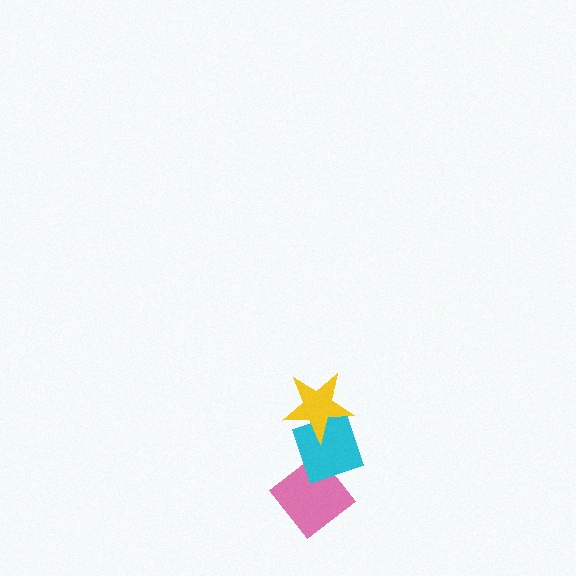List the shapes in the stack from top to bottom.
From top to bottom: the yellow star, the cyan diamond, the pink diamond.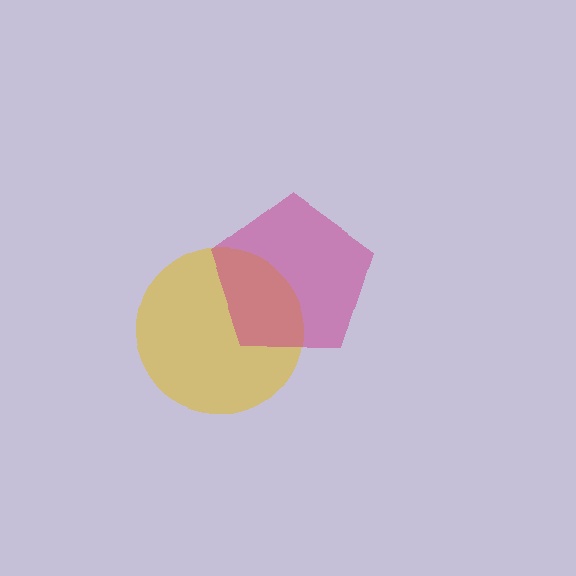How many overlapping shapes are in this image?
There are 2 overlapping shapes in the image.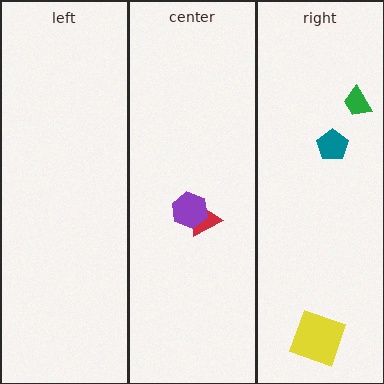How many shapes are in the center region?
2.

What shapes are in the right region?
The yellow square, the teal pentagon, the green trapezoid.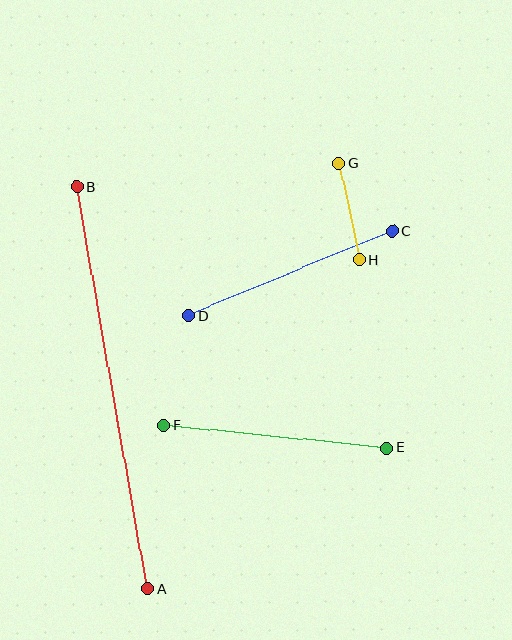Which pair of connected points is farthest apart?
Points A and B are farthest apart.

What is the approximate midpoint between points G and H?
The midpoint is at approximately (349, 212) pixels.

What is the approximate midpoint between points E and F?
The midpoint is at approximately (276, 437) pixels.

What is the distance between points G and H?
The distance is approximately 98 pixels.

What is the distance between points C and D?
The distance is approximately 220 pixels.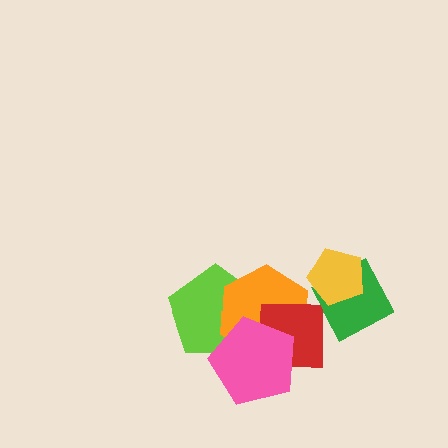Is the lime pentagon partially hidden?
Yes, it is partially covered by another shape.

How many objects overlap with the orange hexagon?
3 objects overlap with the orange hexagon.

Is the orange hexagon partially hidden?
Yes, it is partially covered by another shape.